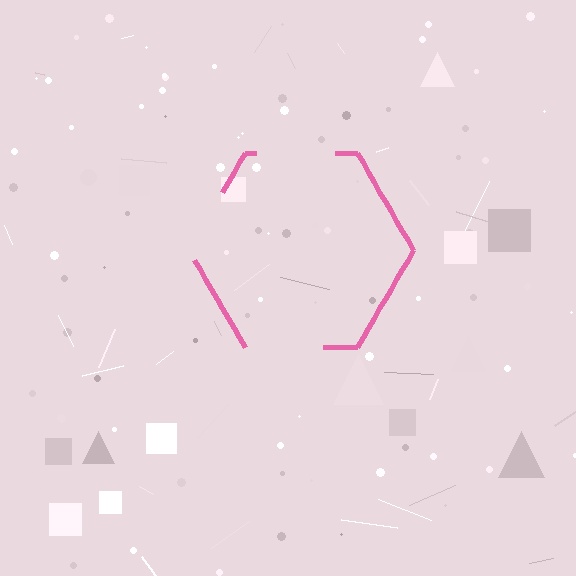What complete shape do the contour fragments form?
The contour fragments form a hexagon.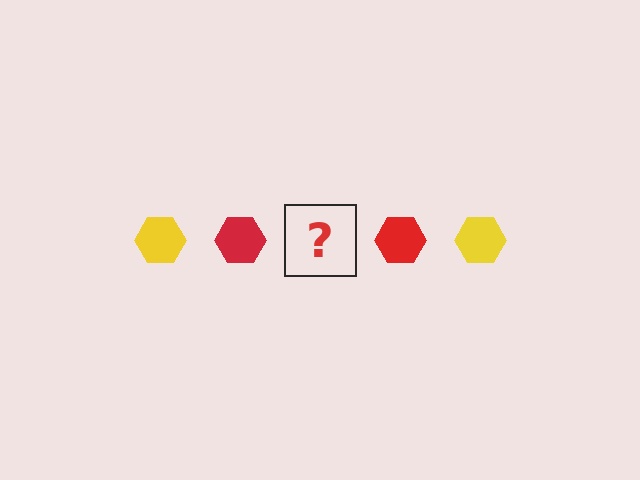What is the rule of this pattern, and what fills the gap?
The rule is that the pattern cycles through yellow, red hexagons. The gap should be filled with a yellow hexagon.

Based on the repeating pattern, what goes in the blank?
The blank should be a yellow hexagon.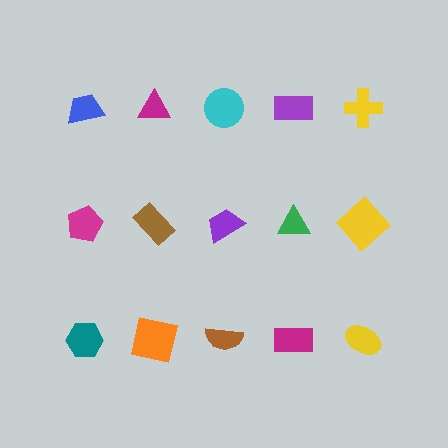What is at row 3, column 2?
An orange square.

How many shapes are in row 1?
5 shapes.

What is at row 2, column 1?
A magenta pentagon.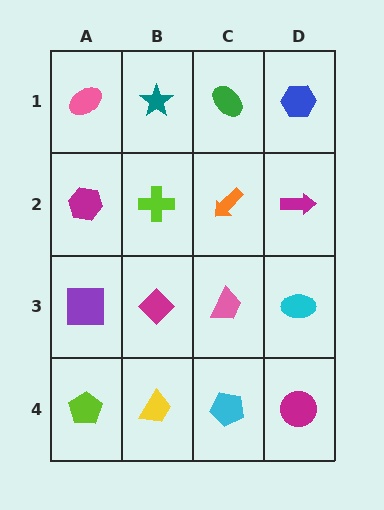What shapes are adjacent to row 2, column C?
A green ellipse (row 1, column C), a pink trapezoid (row 3, column C), a lime cross (row 2, column B), a magenta arrow (row 2, column D).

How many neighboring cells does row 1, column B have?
3.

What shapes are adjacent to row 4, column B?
A magenta diamond (row 3, column B), a lime pentagon (row 4, column A), a cyan pentagon (row 4, column C).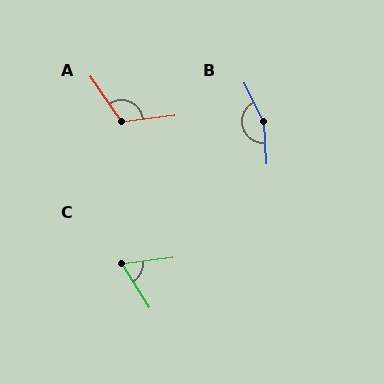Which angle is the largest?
B, at approximately 157 degrees.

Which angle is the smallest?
C, at approximately 65 degrees.